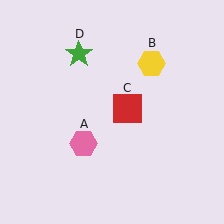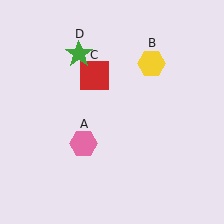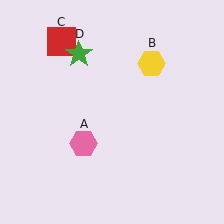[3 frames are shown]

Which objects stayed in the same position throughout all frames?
Pink hexagon (object A) and yellow hexagon (object B) and green star (object D) remained stationary.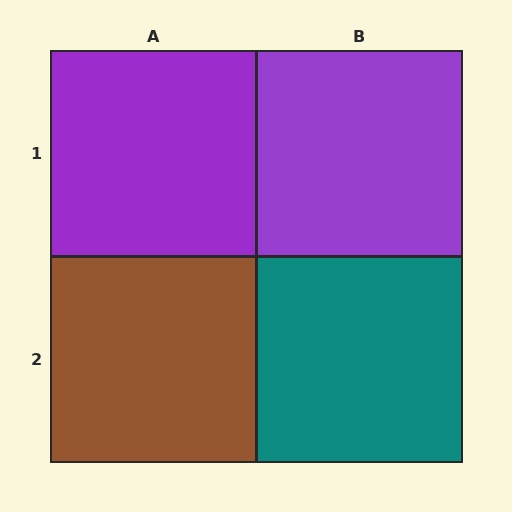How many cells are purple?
2 cells are purple.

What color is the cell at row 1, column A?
Purple.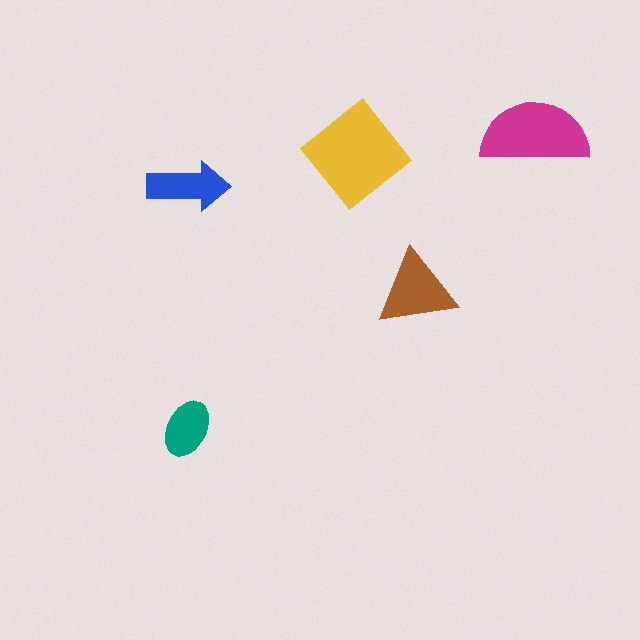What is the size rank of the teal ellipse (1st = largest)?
5th.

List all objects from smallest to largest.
The teal ellipse, the blue arrow, the brown triangle, the magenta semicircle, the yellow diamond.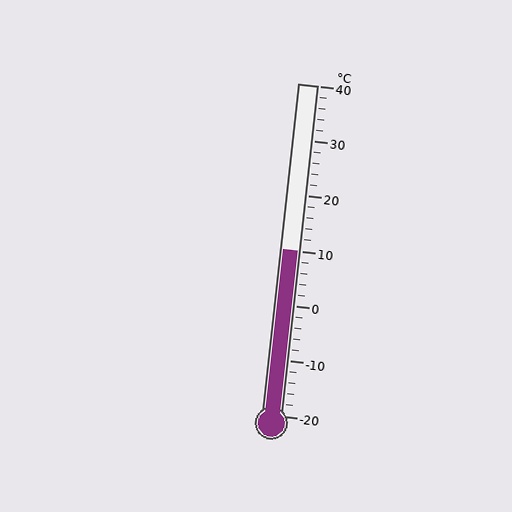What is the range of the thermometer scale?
The thermometer scale ranges from -20°C to 40°C.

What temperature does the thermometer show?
The thermometer shows approximately 10°C.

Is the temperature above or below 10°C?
The temperature is at 10°C.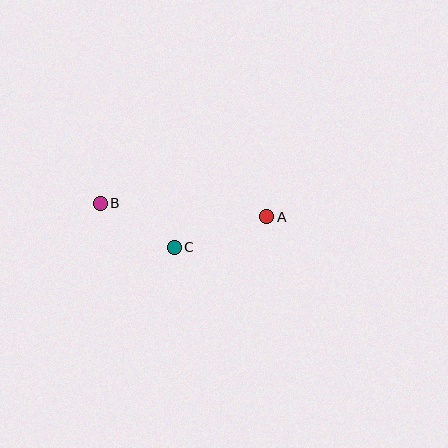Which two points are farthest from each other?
Points A and B are farthest from each other.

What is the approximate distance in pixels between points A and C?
The distance between A and C is approximately 98 pixels.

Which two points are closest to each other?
Points B and C are closest to each other.